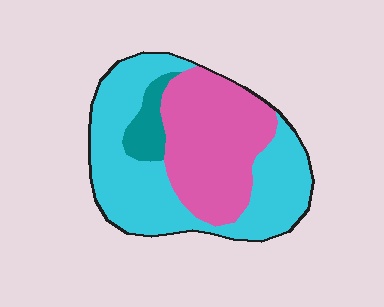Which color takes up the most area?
Cyan, at roughly 55%.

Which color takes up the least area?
Teal, at roughly 10%.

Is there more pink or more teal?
Pink.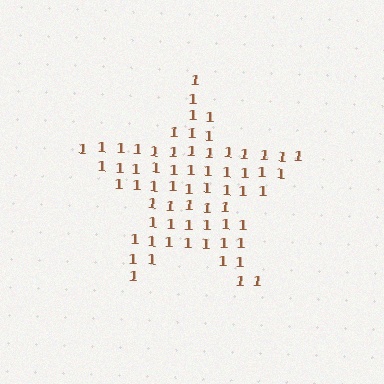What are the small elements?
The small elements are digit 1's.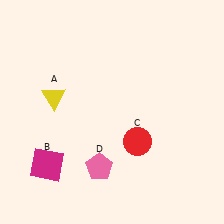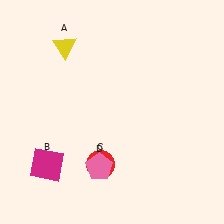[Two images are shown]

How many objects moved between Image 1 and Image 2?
2 objects moved between the two images.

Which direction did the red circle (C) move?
The red circle (C) moved left.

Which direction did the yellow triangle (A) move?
The yellow triangle (A) moved up.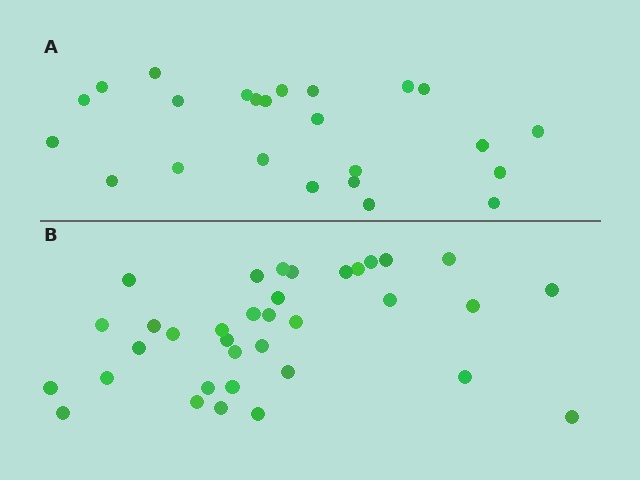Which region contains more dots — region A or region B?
Region B (the bottom region) has more dots.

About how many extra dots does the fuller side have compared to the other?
Region B has roughly 12 or so more dots than region A.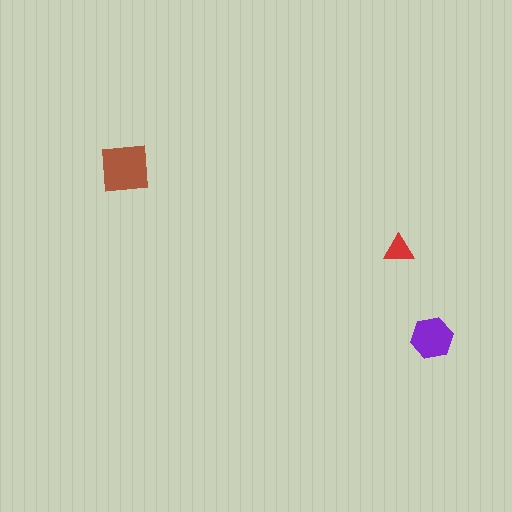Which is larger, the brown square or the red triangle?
The brown square.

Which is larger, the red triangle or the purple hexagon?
The purple hexagon.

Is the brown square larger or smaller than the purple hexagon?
Larger.